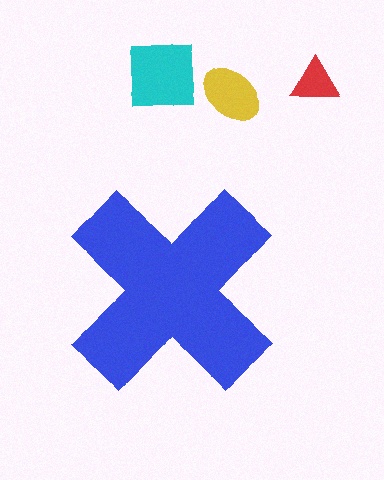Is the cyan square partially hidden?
No, the cyan square is fully visible.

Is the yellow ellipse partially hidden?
No, the yellow ellipse is fully visible.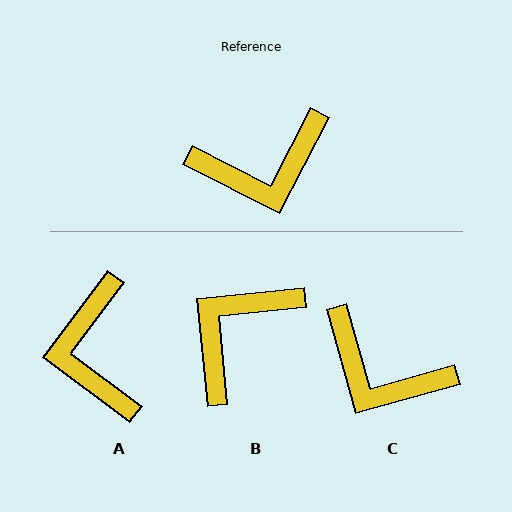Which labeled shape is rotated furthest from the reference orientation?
B, about 147 degrees away.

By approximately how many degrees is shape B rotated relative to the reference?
Approximately 147 degrees clockwise.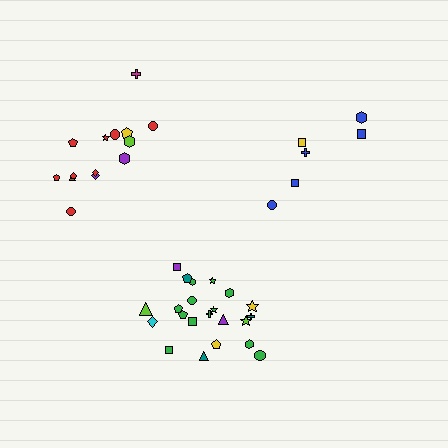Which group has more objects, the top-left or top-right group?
The top-left group.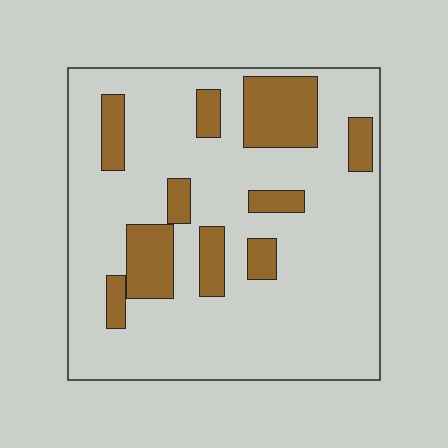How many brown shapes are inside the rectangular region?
10.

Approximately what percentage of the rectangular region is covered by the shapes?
Approximately 20%.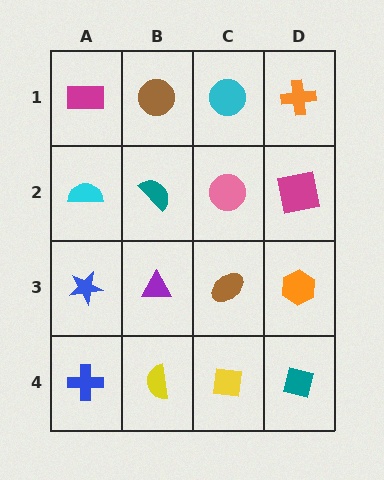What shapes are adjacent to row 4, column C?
A brown ellipse (row 3, column C), a yellow semicircle (row 4, column B), a teal square (row 4, column D).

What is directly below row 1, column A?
A cyan semicircle.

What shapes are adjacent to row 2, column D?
An orange cross (row 1, column D), an orange hexagon (row 3, column D), a pink circle (row 2, column C).